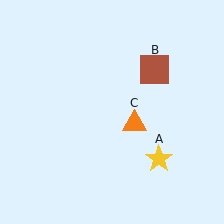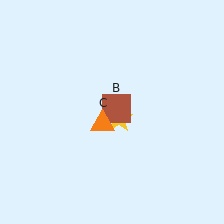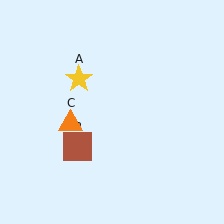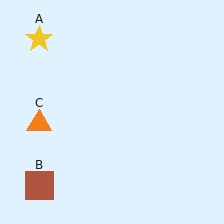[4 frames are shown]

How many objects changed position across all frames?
3 objects changed position: yellow star (object A), brown square (object B), orange triangle (object C).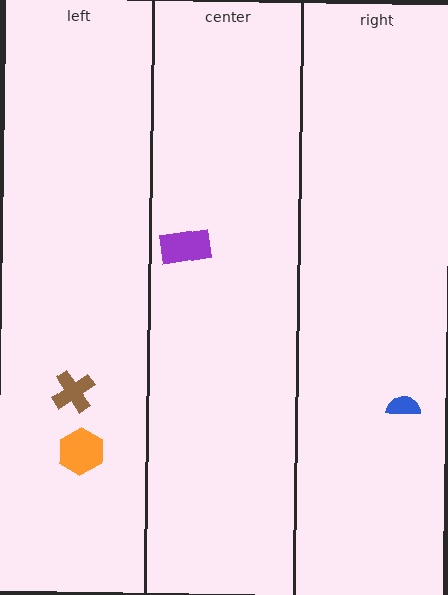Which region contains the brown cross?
The left region.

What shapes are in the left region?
The brown cross, the orange hexagon.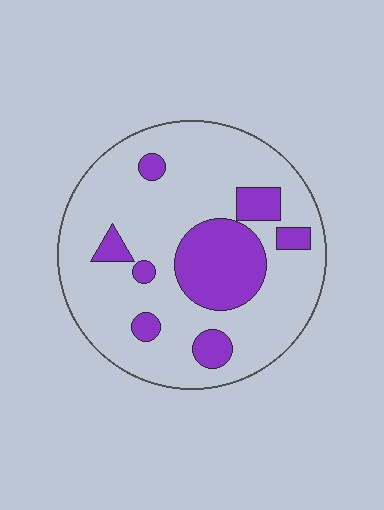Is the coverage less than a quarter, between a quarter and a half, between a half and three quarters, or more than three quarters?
Less than a quarter.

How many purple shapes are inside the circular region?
8.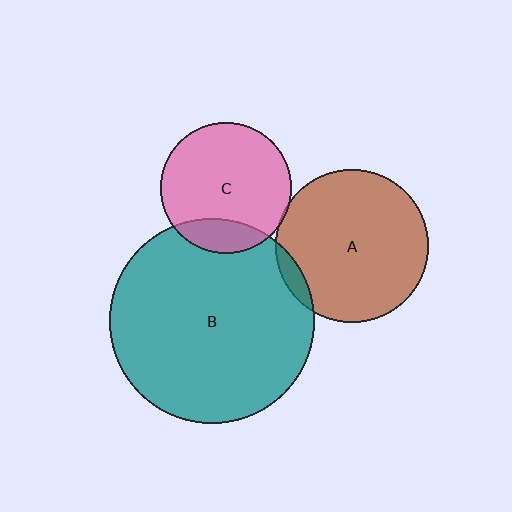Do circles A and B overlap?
Yes.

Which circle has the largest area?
Circle B (teal).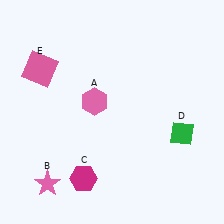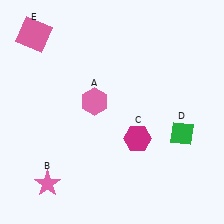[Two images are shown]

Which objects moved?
The objects that moved are: the magenta hexagon (C), the pink square (E).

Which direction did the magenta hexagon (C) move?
The magenta hexagon (C) moved right.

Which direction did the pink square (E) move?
The pink square (E) moved up.